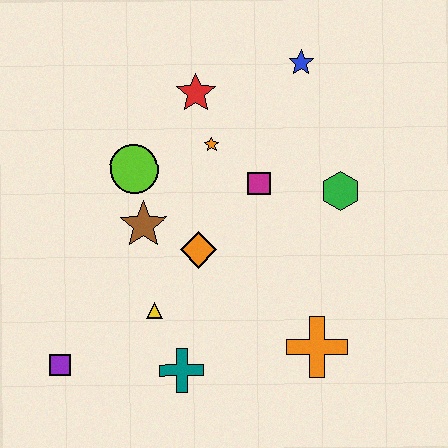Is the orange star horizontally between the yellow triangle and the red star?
No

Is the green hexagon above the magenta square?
No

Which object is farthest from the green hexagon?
The purple square is farthest from the green hexagon.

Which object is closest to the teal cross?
The yellow triangle is closest to the teal cross.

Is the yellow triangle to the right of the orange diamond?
No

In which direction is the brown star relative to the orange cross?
The brown star is to the left of the orange cross.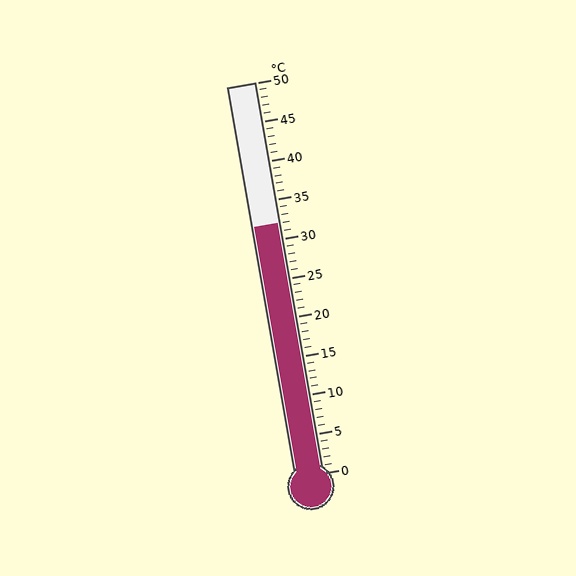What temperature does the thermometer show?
The thermometer shows approximately 32°C.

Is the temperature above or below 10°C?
The temperature is above 10°C.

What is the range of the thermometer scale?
The thermometer scale ranges from 0°C to 50°C.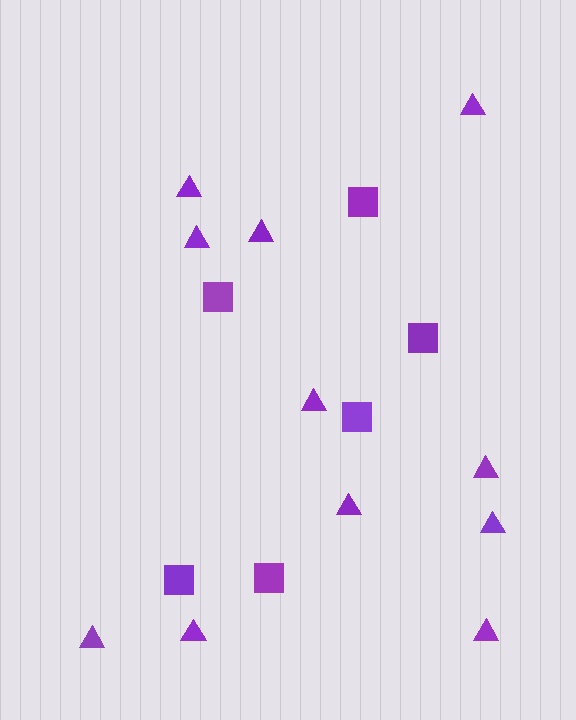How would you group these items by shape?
There are 2 groups: one group of squares (6) and one group of triangles (11).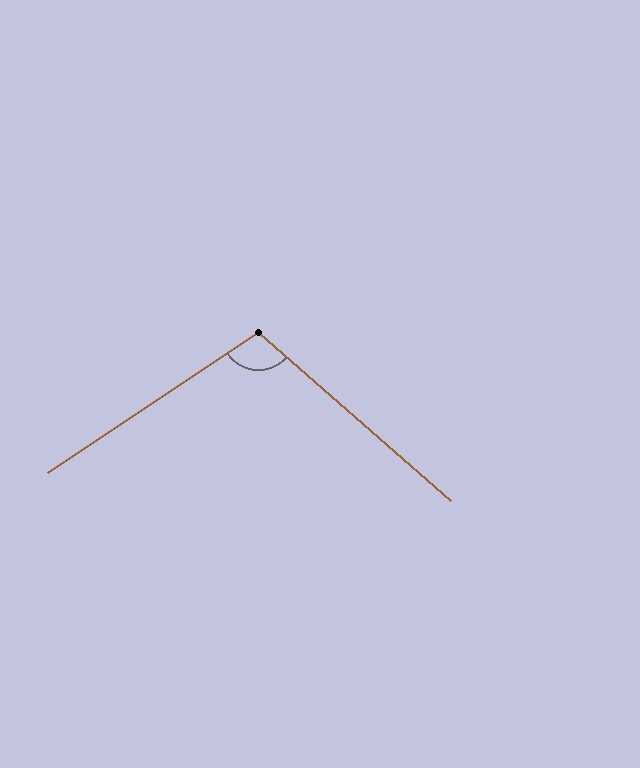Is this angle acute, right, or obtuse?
It is obtuse.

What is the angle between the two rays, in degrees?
Approximately 105 degrees.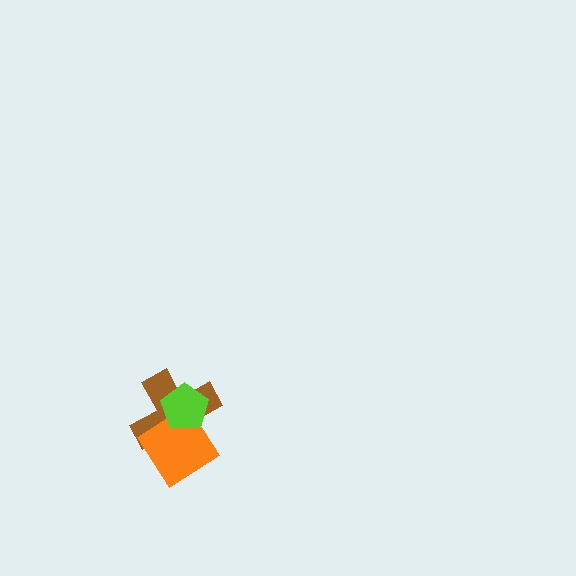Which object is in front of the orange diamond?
The lime pentagon is in front of the orange diamond.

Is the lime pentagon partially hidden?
No, no other shape covers it.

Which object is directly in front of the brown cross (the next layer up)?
The orange diamond is directly in front of the brown cross.